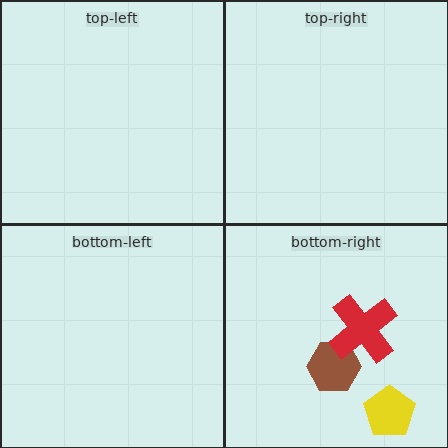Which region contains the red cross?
The bottom-right region.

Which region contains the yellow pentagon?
The bottom-right region.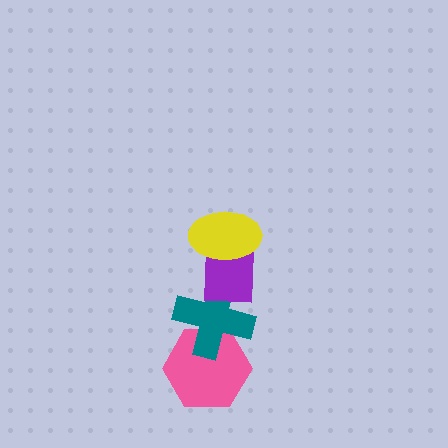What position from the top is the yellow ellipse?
The yellow ellipse is 1st from the top.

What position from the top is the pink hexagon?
The pink hexagon is 4th from the top.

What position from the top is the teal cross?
The teal cross is 3rd from the top.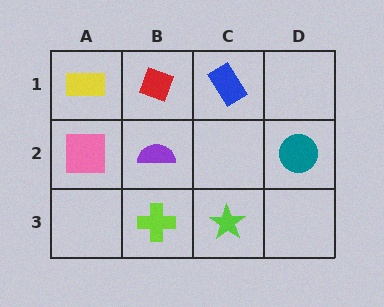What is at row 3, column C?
A lime star.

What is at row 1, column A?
A yellow rectangle.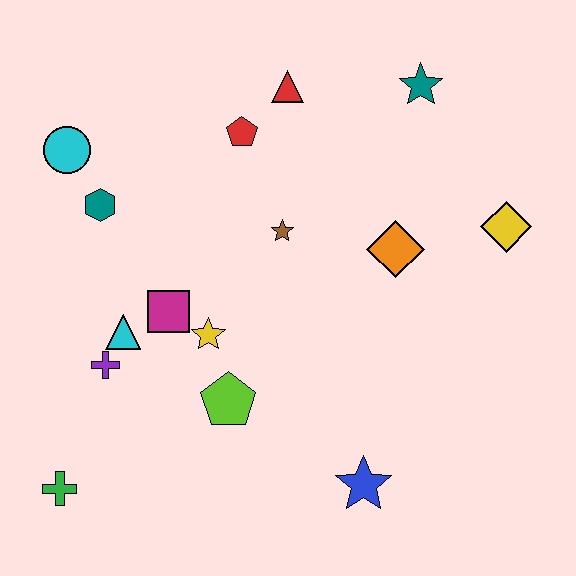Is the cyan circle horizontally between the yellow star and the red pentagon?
No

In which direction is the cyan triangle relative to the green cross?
The cyan triangle is above the green cross.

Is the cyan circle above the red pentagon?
No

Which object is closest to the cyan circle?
The teal hexagon is closest to the cyan circle.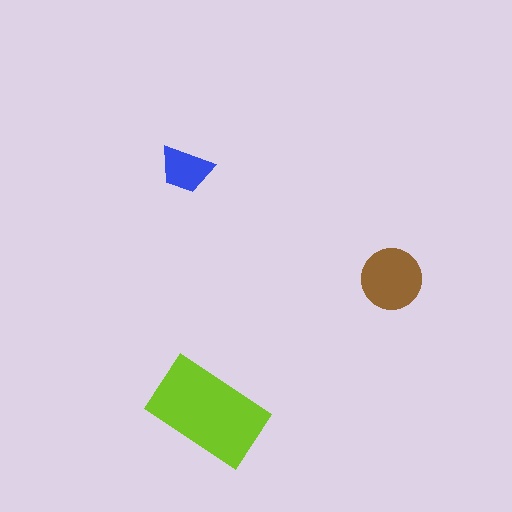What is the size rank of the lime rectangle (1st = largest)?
1st.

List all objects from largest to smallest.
The lime rectangle, the brown circle, the blue trapezoid.